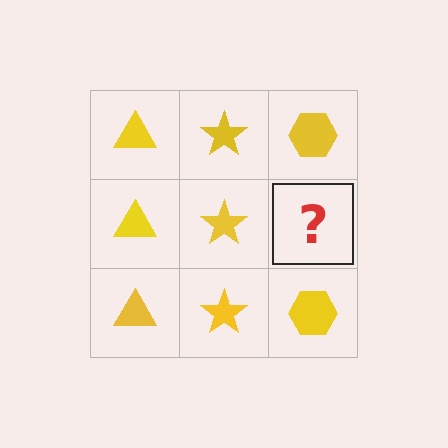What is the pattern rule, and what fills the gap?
The rule is that each column has a consistent shape. The gap should be filled with a yellow hexagon.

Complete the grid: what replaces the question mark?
The question mark should be replaced with a yellow hexagon.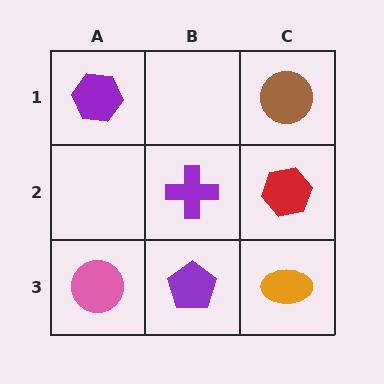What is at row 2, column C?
A red hexagon.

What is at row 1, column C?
A brown circle.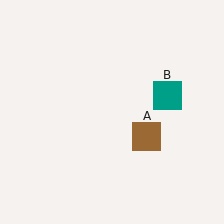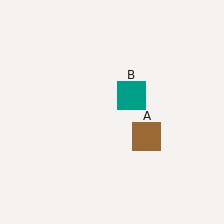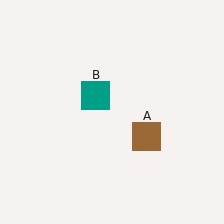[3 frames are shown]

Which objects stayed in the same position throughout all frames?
Brown square (object A) remained stationary.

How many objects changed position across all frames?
1 object changed position: teal square (object B).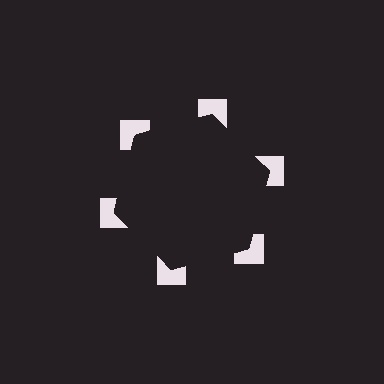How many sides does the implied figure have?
6 sides.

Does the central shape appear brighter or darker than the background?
It typically appears slightly darker than the background, even though no actual brightness change is drawn.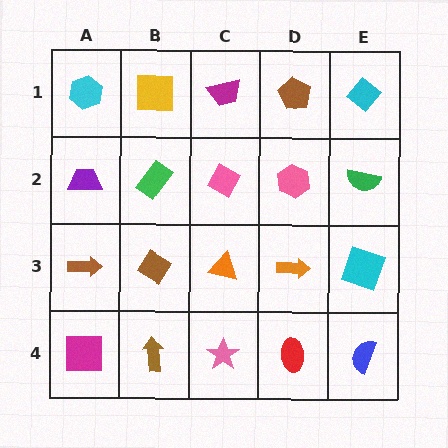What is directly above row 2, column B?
A yellow square.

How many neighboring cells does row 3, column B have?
4.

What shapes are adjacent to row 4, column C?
An orange triangle (row 3, column C), a brown arrow (row 4, column B), a red ellipse (row 4, column D).